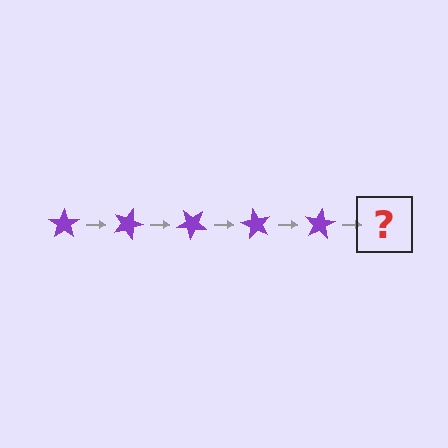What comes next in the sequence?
The next element should be a purple star rotated 100 degrees.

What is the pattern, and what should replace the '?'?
The pattern is that the star rotates 20 degrees each step. The '?' should be a purple star rotated 100 degrees.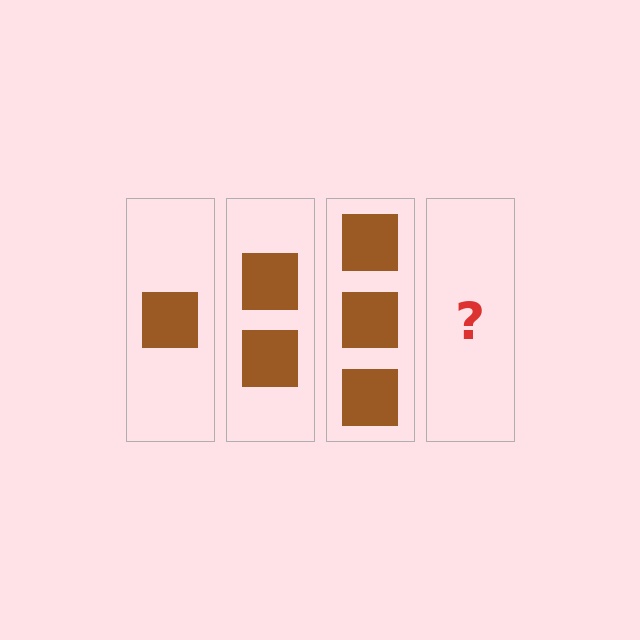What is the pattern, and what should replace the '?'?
The pattern is that each step adds one more square. The '?' should be 4 squares.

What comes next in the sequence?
The next element should be 4 squares.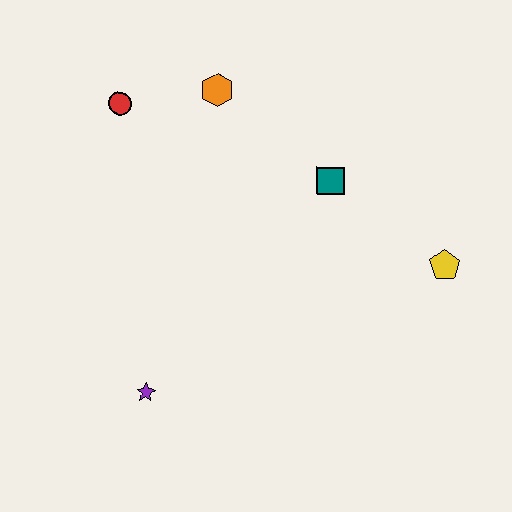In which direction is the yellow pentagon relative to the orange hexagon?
The yellow pentagon is to the right of the orange hexagon.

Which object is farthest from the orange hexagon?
The purple star is farthest from the orange hexagon.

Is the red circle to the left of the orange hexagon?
Yes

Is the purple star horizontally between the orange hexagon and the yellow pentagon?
No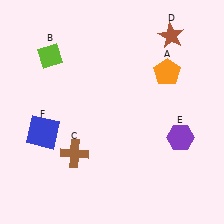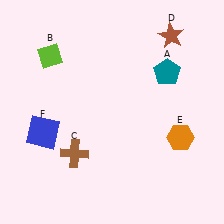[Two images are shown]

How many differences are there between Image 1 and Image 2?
There are 2 differences between the two images.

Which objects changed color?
A changed from orange to teal. E changed from purple to orange.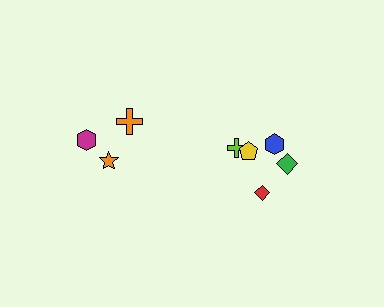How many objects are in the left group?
There are 3 objects.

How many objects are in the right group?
There are 5 objects.